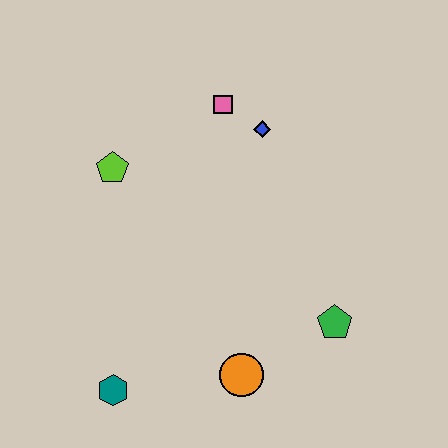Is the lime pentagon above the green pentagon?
Yes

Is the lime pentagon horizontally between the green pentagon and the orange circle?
No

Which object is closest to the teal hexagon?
The orange circle is closest to the teal hexagon.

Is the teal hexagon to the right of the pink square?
No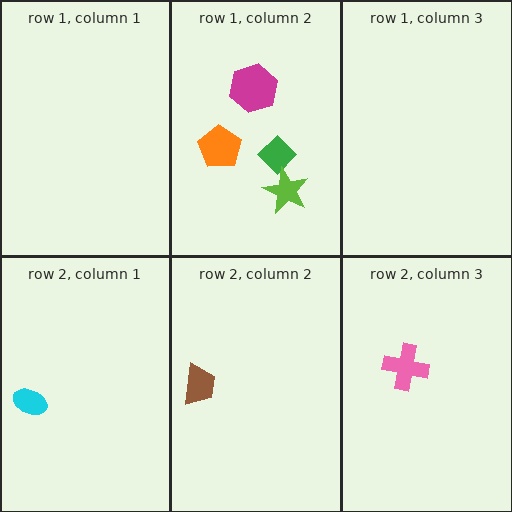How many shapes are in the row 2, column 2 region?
1.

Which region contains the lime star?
The row 1, column 2 region.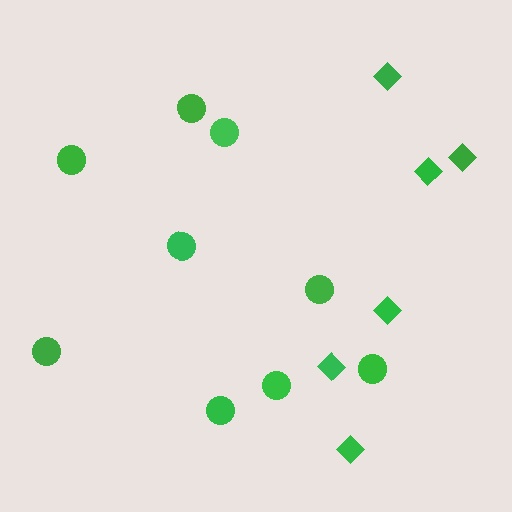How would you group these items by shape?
There are 2 groups: one group of circles (9) and one group of diamonds (6).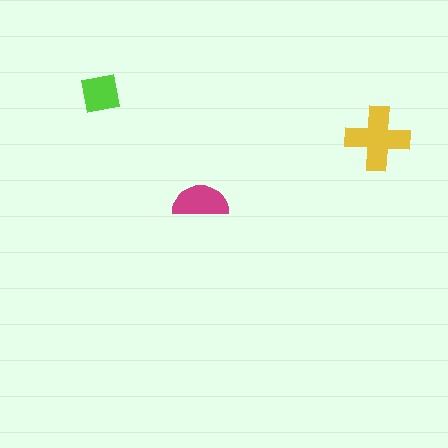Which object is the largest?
The yellow cross.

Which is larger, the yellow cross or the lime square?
The yellow cross.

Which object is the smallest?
The lime square.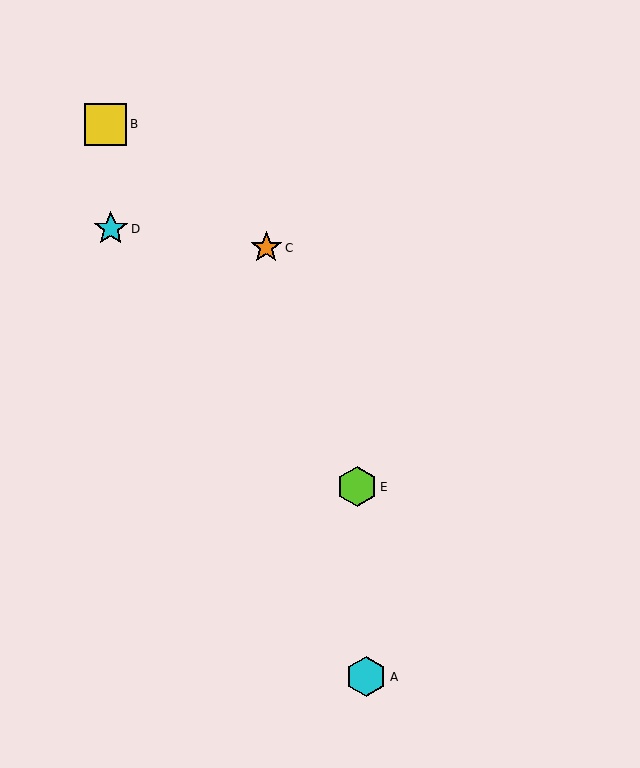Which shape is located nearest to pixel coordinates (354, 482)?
The lime hexagon (labeled E) at (357, 487) is nearest to that location.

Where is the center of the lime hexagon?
The center of the lime hexagon is at (357, 487).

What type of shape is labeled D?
Shape D is a cyan star.